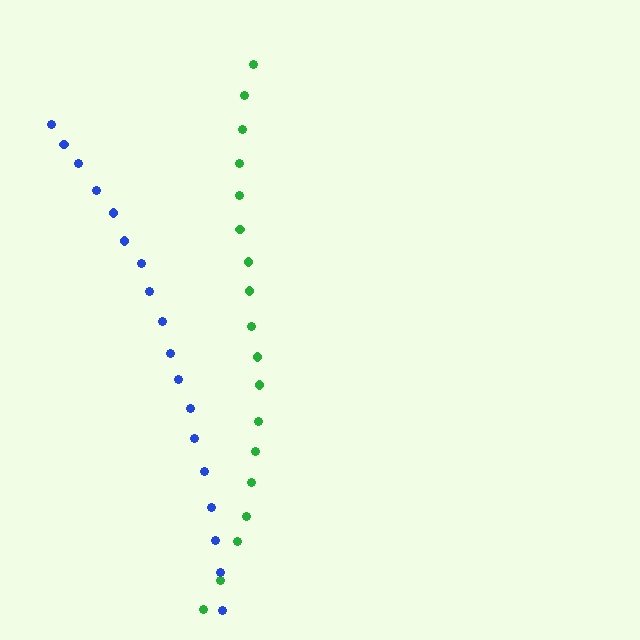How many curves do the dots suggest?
There are 2 distinct paths.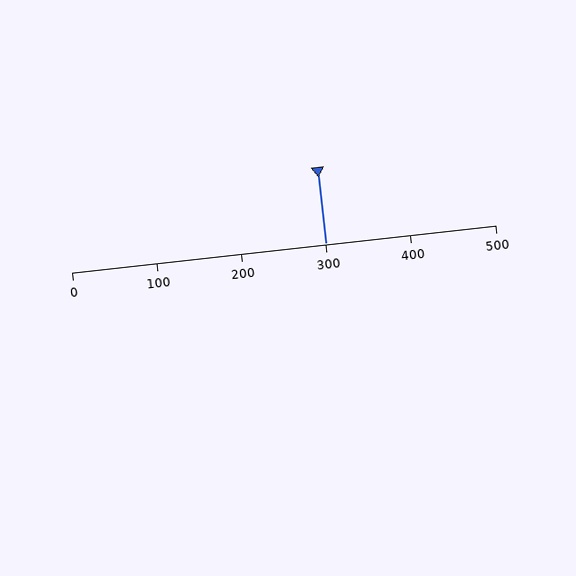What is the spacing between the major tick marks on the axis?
The major ticks are spaced 100 apart.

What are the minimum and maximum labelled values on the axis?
The axis runs from 0 to 500.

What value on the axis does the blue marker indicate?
The marker indicates approximately 300.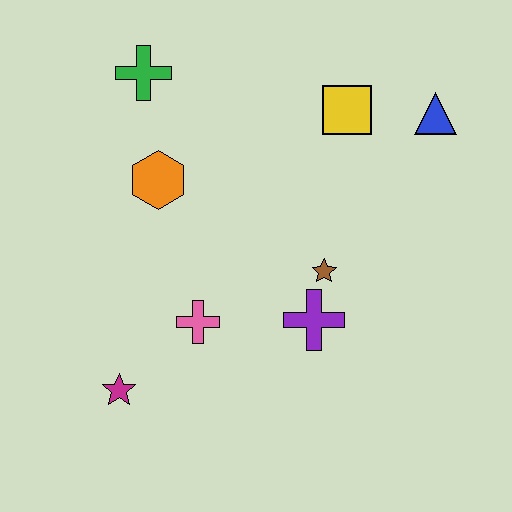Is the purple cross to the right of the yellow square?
No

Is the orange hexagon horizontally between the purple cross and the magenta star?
Yes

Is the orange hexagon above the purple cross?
Yes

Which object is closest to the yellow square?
The blue triangle is closest to the yellow square.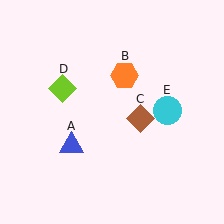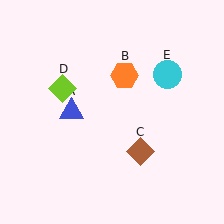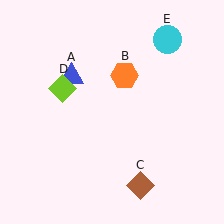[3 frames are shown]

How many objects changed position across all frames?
3 objects changed position: blue triangle (object A), brown diamond (object C), cyan circle (object E).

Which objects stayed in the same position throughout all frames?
Orange hexagon (object B) and lime diamond (object D) remained stationary.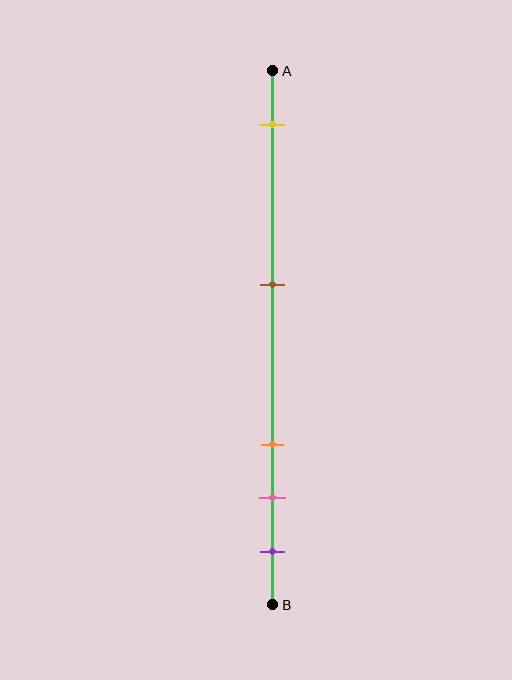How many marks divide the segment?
There are 5 marks dividing the segment.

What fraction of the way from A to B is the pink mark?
The pink mark is approximately 80% (0.8) of the way from A to B.